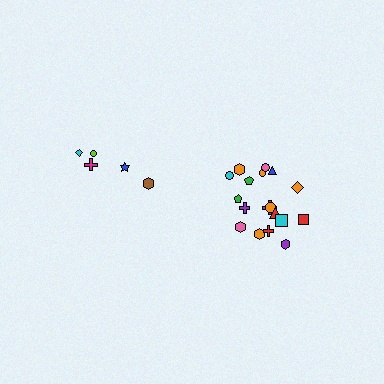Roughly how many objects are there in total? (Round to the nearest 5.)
Roughly 25 objects in total.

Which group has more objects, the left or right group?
The right group.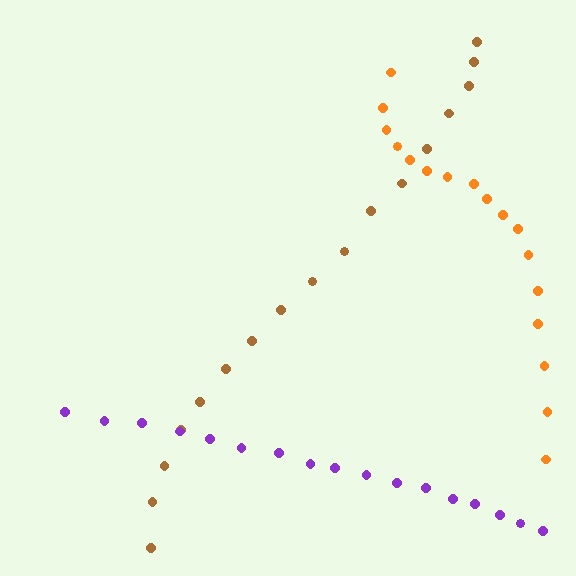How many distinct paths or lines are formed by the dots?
There are 3 distinct paths.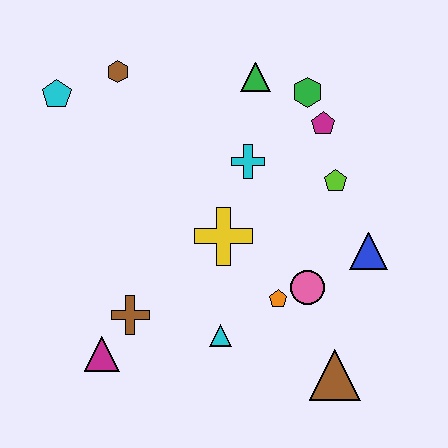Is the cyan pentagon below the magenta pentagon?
No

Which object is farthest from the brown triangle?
The cyan pentagon is farthest from the brown triangle.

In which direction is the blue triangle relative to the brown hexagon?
The blue triangle is to the right of the brown hexagon.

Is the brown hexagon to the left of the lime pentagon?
Yes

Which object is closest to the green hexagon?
The magenta pentagon is closest to the green hexagon.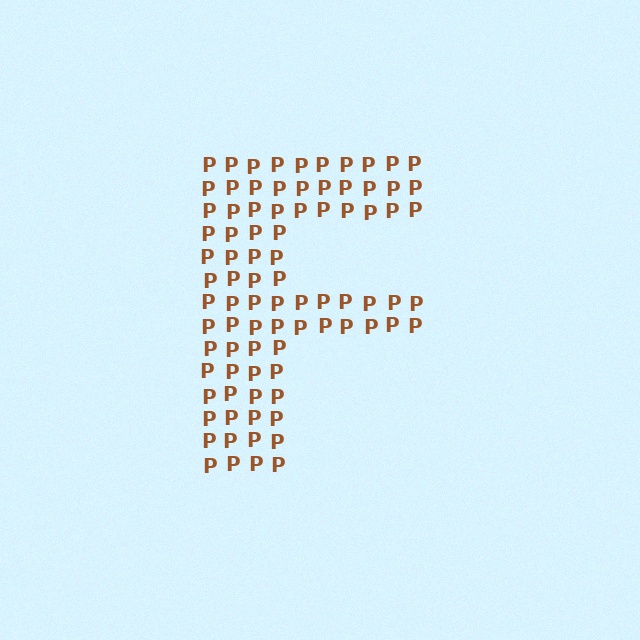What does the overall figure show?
The overall figure shows the letter F.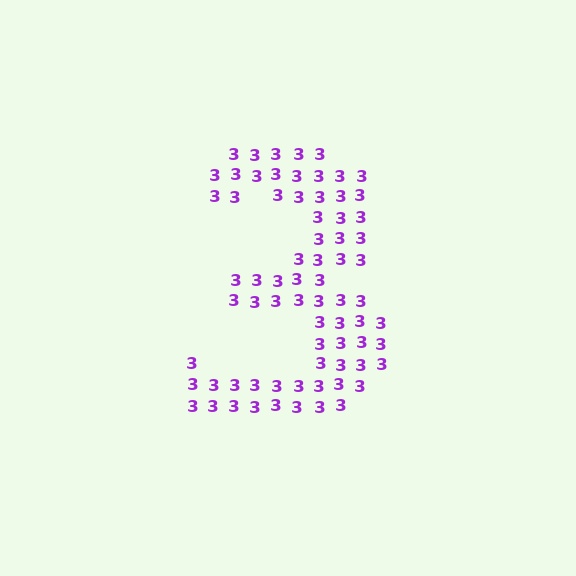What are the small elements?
The small elements are digit 3's.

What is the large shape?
The large shape is the digit 3.